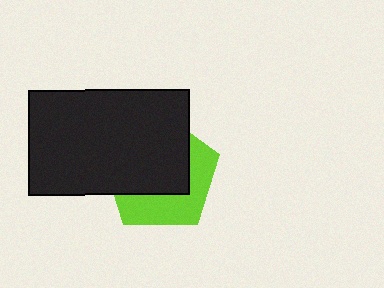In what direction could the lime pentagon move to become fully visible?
The lime pentagon could move toward the lower-right. That would shift it out from behind the black rectangle entirely.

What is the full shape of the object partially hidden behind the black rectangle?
The partially hidden object is a lime pentagon.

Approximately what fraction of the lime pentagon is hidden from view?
Roughly 59% of the lime pentagon is hidden behind the black rectangle.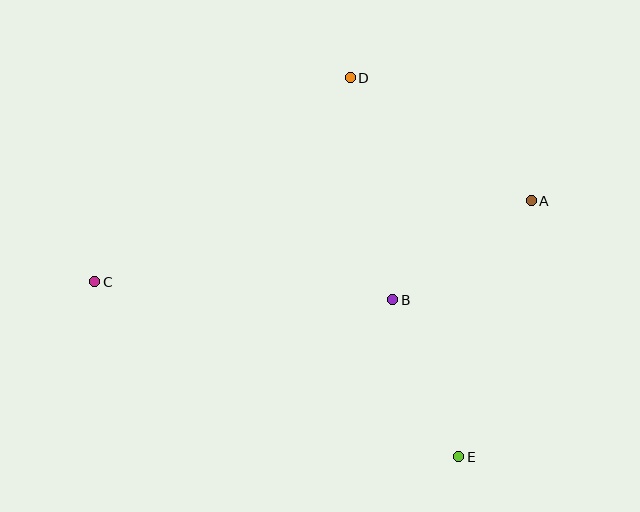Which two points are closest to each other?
Points B and E are closest to each other.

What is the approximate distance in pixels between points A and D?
The distance between A and D is approximately 219 pixels.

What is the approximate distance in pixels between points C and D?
The distance between C and D is approximately 326 pixels.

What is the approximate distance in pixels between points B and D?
The distance between B and D is approximately 226 pixels.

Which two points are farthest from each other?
Points A and C are farthest from each other.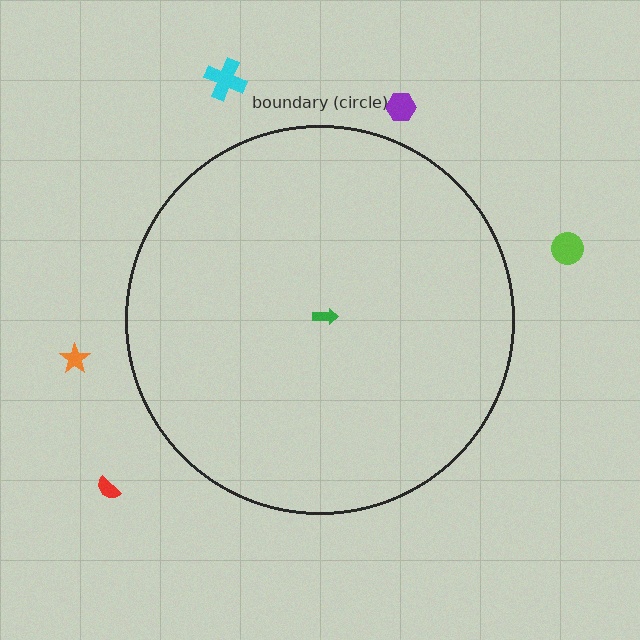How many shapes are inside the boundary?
1 inside, 5 outside.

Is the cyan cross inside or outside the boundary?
Outside.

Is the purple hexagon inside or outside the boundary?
Outside.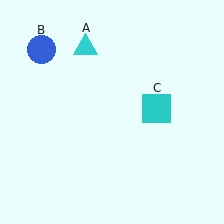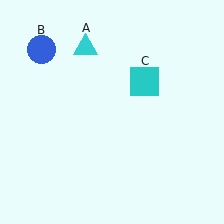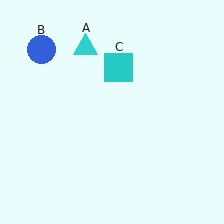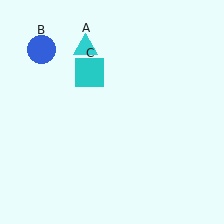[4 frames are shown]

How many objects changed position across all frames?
1 object changed position: cyan square (object C).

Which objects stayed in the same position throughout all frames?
Cyan triangle (object A) and blue circle (object B) remained stationary.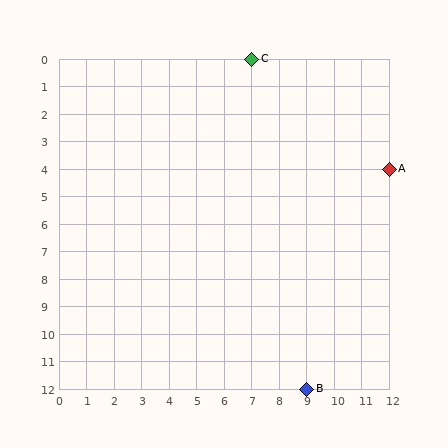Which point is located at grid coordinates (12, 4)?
Point A is at (12, 4).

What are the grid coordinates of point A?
Point A is at grid coordinates (12, 4).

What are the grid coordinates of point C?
Point C is at grid coordinates (7, 0).